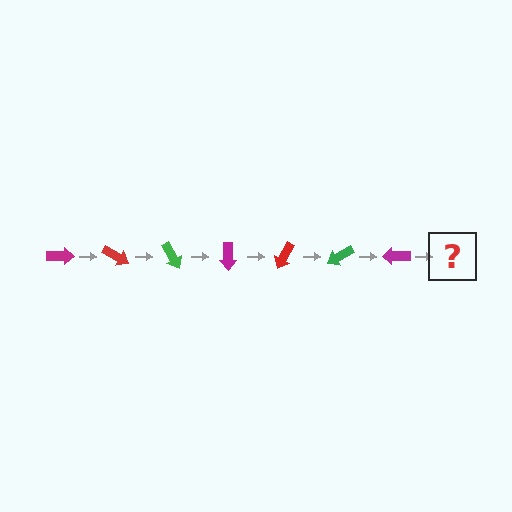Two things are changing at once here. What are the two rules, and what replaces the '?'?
The two rules are that it rotates 30 degrees each step and the color cycles through magenta, red, and green. The '?' should be a red arrow, rotated 210 degrees from the start.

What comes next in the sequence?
The next element should be a red arrow, rotated 210 degrees from the start.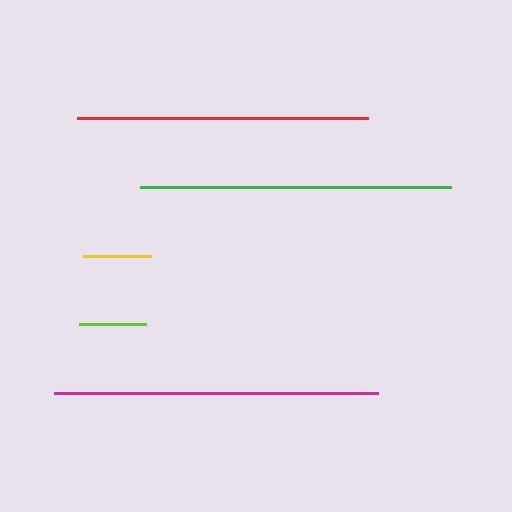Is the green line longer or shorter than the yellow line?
The green line is longer than the yellow line.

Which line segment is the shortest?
The lime line is the shortest at approximately 67 pixels.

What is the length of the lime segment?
The lime segment is approximately 67 pixels long.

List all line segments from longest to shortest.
From longest to shortest: magenta, green, red, yellow, lime.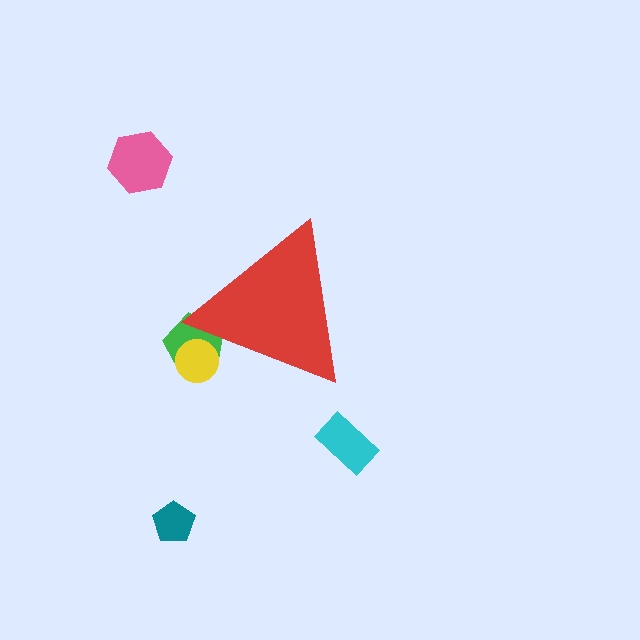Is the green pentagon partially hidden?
Yes, the green pentagon is partially hidden behind the red triangle.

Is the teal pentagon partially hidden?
No, the teal pentagon is fully visible.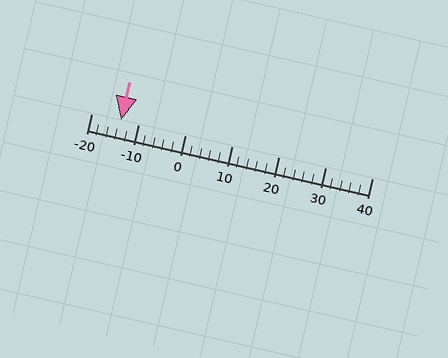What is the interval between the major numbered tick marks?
The major tick marks are spaced 10 units apart.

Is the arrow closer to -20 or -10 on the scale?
The arrow is closer to -10.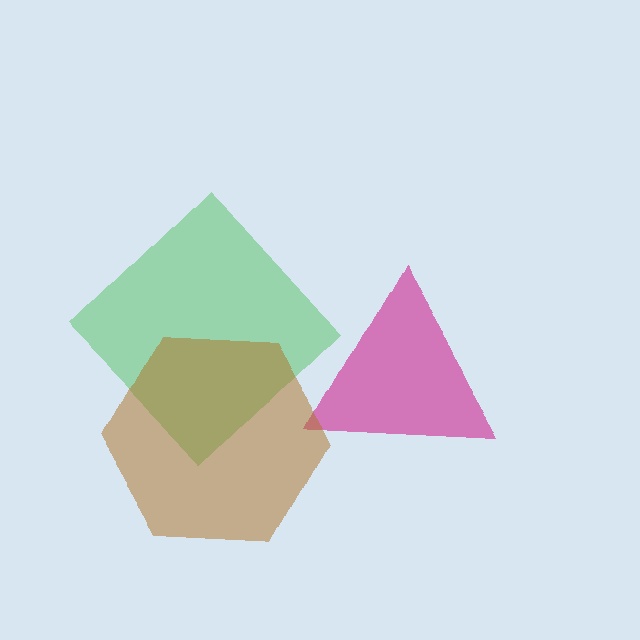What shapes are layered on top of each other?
The layered shapes are: a green diamond, a magenta triangle, a brown hexagon.